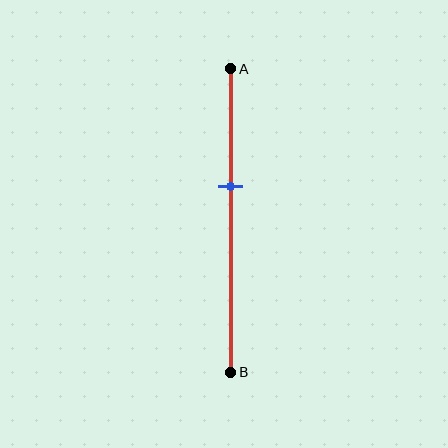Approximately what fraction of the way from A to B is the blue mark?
The blue mark is approximately 40% of the way from A to B.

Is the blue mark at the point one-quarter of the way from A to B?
No, the mark is at about 40% from A, not at the 25% one-quarter point.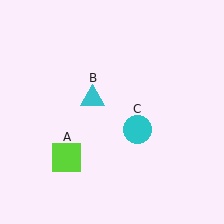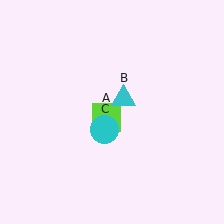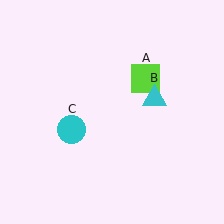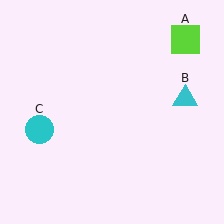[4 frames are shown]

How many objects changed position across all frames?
3 objects changed position: lime square (object A), cyan triangle (object B), cyan circle (object C).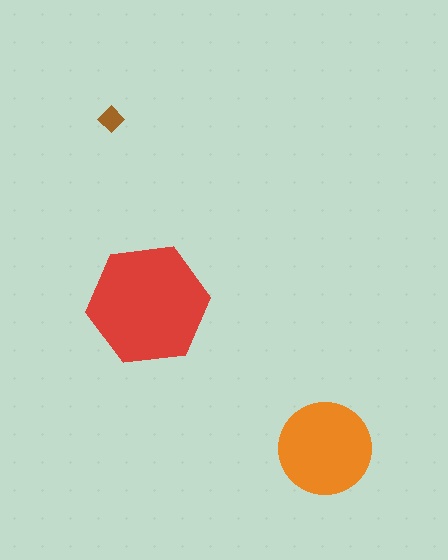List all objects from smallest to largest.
The brown diamond, the orange circle, the red hexagon.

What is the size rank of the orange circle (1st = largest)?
2nd.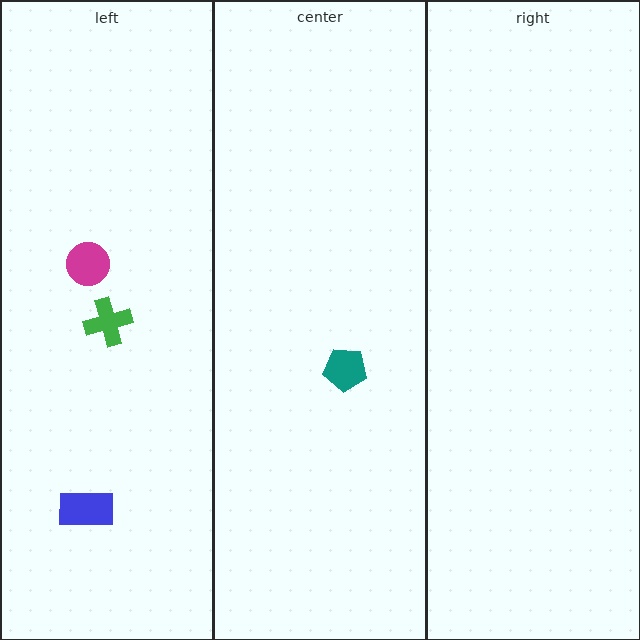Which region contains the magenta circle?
The left region.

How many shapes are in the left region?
3.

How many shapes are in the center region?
1.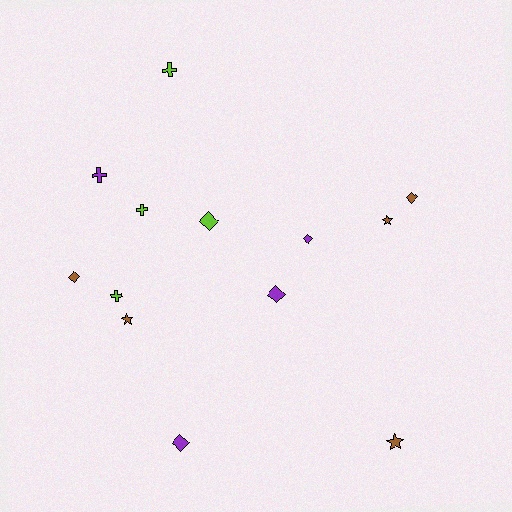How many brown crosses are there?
There are no brown crosses.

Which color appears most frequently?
Brown, with 5 objects.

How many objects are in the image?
There are 13 objects.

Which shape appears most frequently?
Diamond, with 6 objects.